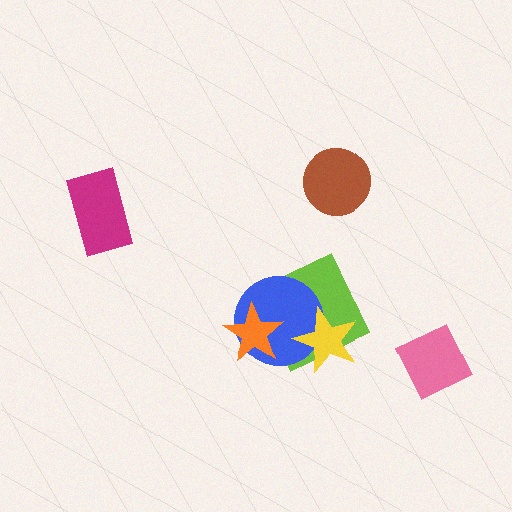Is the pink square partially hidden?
No, no other shape covers it.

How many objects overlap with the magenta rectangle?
0 objects overlap with the magenta rectangle.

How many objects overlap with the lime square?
3 objects overlap with the lime square.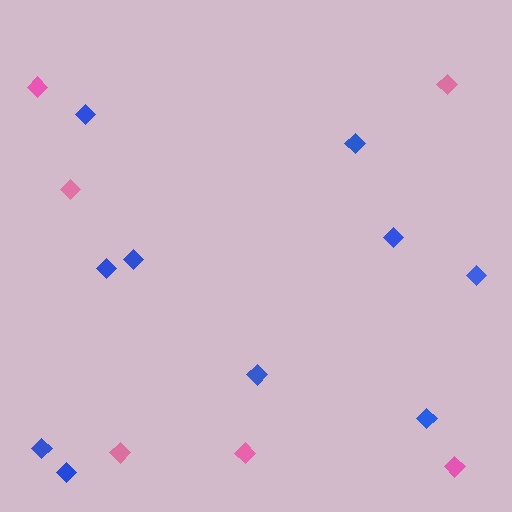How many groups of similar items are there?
There are 2 groups: one group of blue diamonds (10) and one group of pink diamonds (6).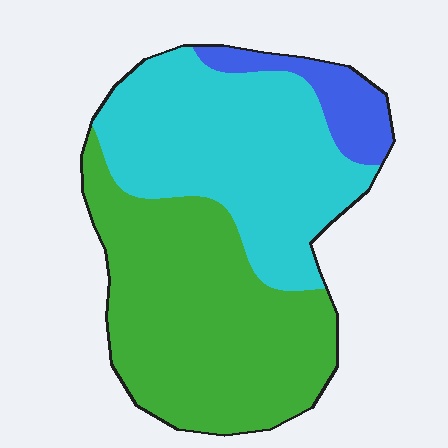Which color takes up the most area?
Green, at roughly 50%.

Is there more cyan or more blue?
Cyan.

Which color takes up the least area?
Blue, at roughly 10%.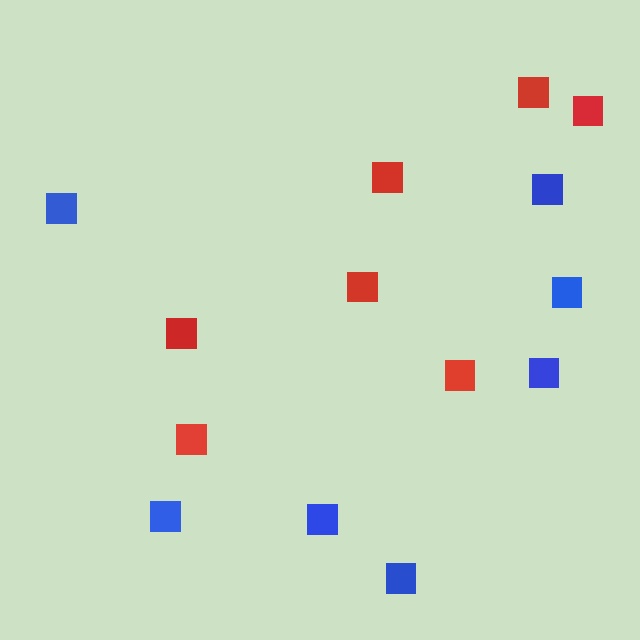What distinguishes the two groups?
There are 2 groups: one group of red squares (7) and one group of blue squares (7).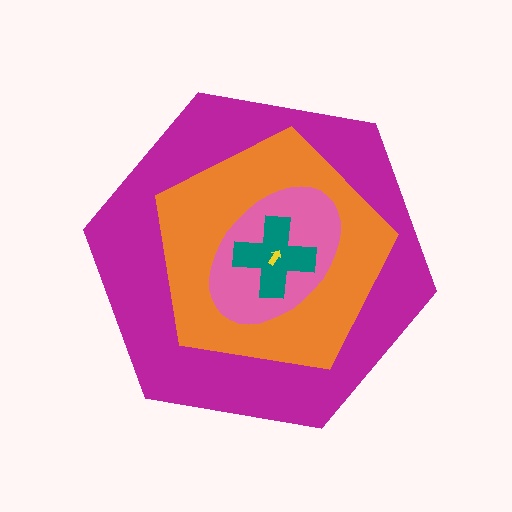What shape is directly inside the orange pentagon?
The pink ellipse.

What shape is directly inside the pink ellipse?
The teal cross.